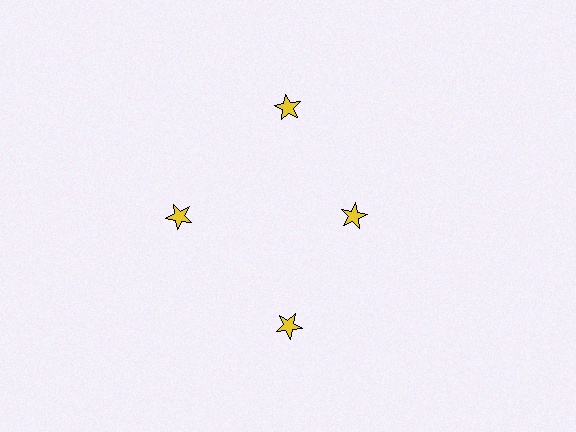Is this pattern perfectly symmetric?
No. The 4 yellow stars are arranged in a ring, but one element near the 3 o'clock position is pulled inward toward the center, breaking the 4-fold rotational symmetry.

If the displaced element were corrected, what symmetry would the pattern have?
It would have 4-fold rotational symmetry — the pattern would map onto itself every 90 degrees.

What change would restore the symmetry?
The symmetry would be restored by moving it outward, back onto the ring so that all 4 stars sit at equal angles and equal distance from the center.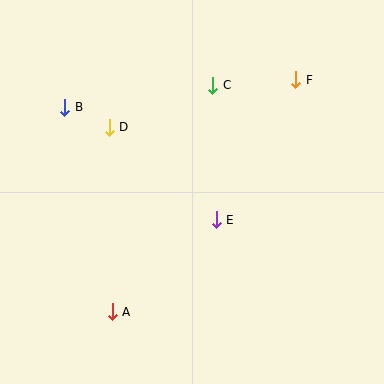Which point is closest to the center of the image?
Point E at (216, 220) is closest to the center.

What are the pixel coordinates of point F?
Point F is at (296, 80).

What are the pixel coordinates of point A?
Point A is at (112, 312).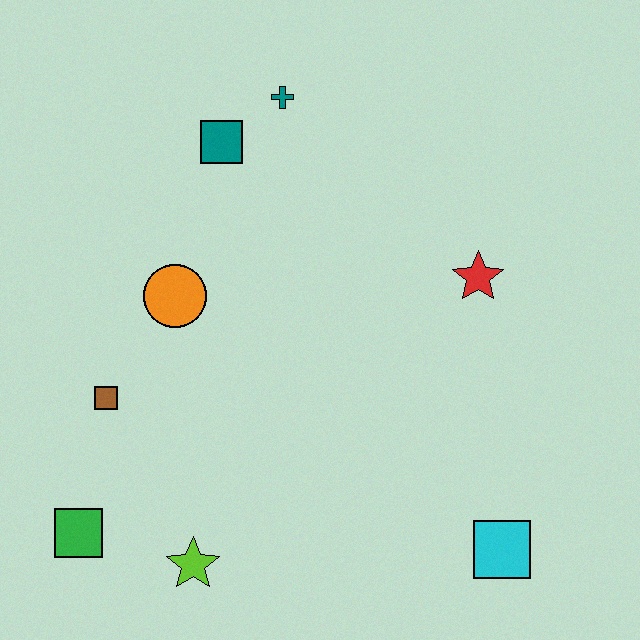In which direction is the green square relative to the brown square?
The green square is below the brown square.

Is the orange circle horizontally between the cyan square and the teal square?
No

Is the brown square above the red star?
No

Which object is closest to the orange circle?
The brown square is closest to the orange circle.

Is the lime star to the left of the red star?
Yes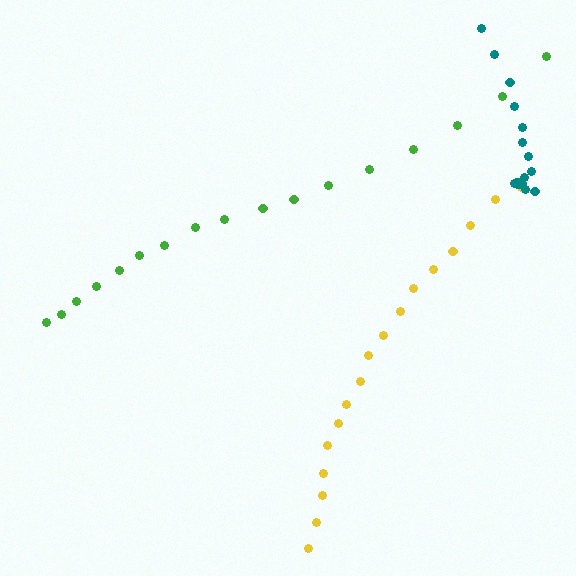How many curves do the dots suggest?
There are 3 distinct paths.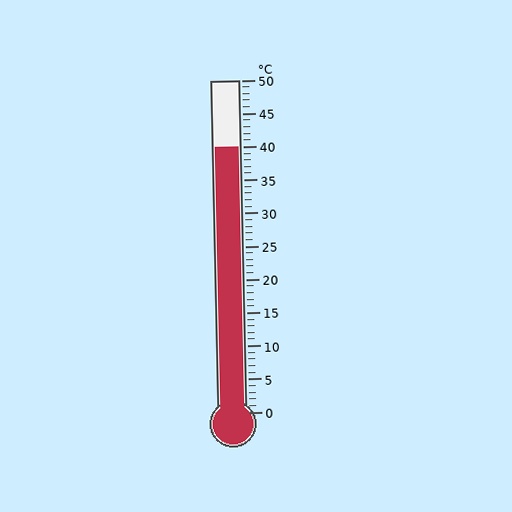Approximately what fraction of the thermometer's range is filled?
The thermometer is filled to approximately 80% of its range.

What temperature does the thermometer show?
The thermometer shows approximately 40°C.